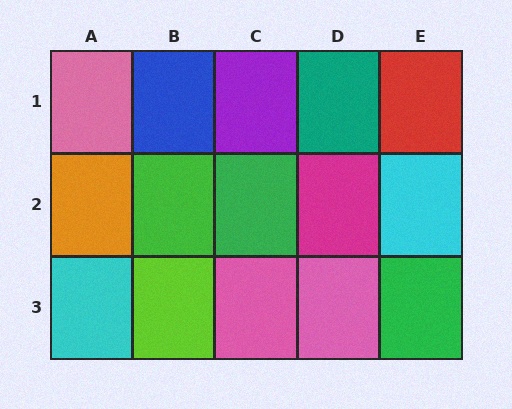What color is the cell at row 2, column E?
Cyan.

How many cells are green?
3 cells are green.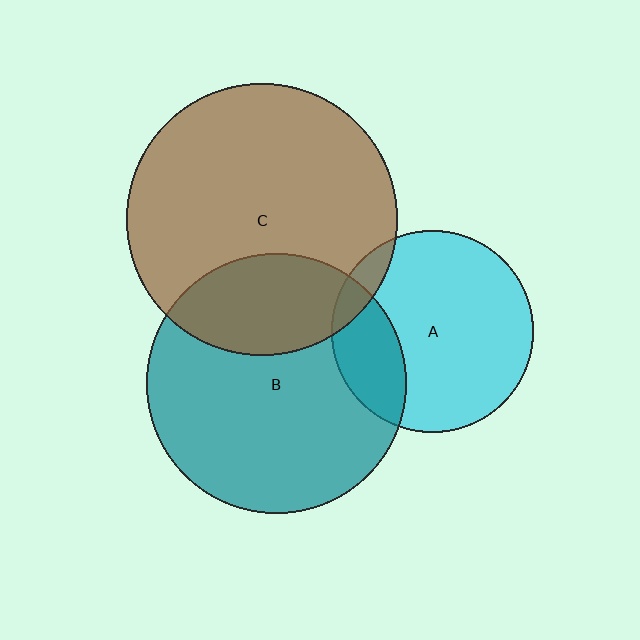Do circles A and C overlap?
Yes.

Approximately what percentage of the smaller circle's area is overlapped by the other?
Approximately 10%.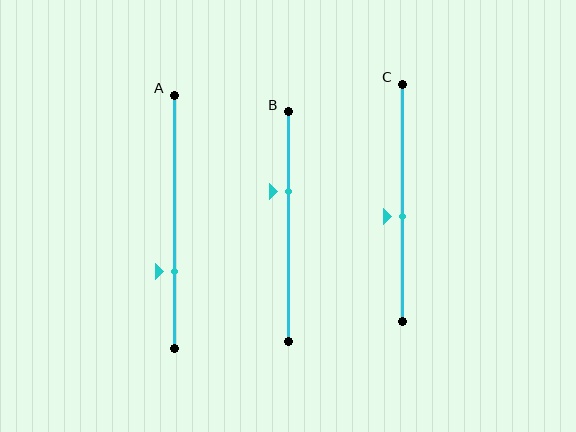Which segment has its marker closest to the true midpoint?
Segment C has its marker closest to the true midpoint.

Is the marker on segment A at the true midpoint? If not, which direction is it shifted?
No, the marker on segment A is shifted downward by about 19% of the segment length.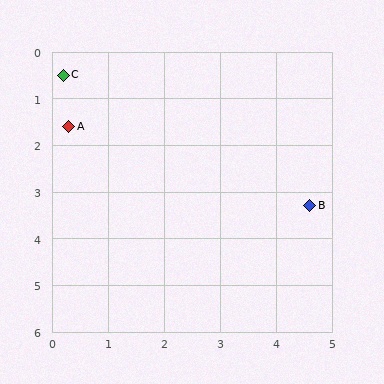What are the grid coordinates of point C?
Point C is at approximately (0.2, 0.5).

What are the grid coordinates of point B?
Point B is at approximately (4.6, 3.3).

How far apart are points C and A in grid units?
Points C and A are about 1.1 grid units apart.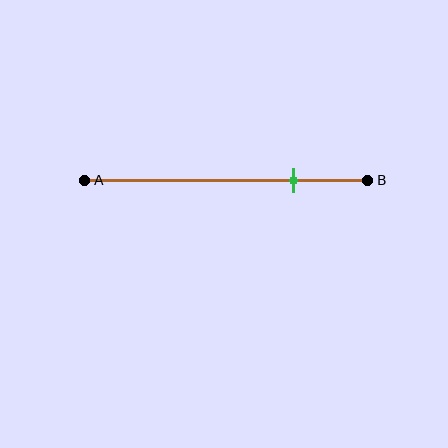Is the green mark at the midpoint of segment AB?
No, the mark is at about 75% from A, not at the 50% midpoint.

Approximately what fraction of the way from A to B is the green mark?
The green mark is approximately 75% of the way from A to B.